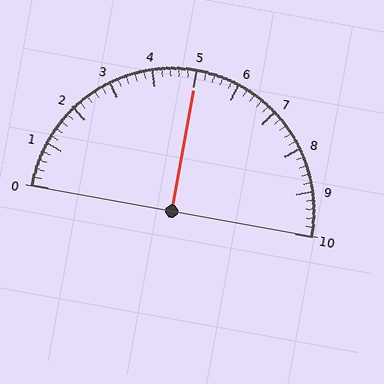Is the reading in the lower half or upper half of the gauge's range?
The reading is in the upper half of the range (0 to 10).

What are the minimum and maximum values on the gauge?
The gauge ranges from 0 to 10.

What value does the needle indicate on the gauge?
The needle indicates approximately 5.0.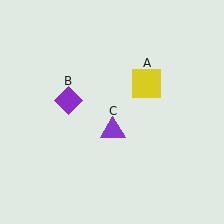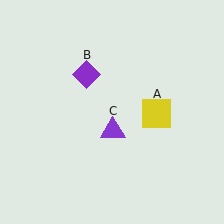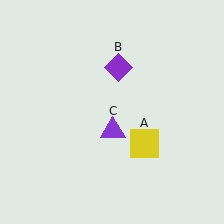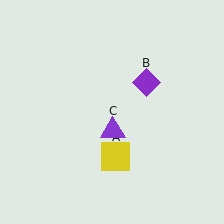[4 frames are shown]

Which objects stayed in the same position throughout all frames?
Purple triangle (object C) remained stationary.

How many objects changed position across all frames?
2 objects changed position: yellow square (object A), purple diamond (object B).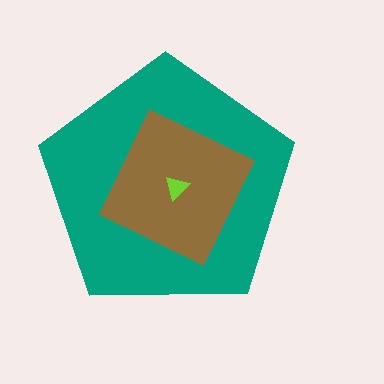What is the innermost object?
The lime triangle.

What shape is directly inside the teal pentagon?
The brown square.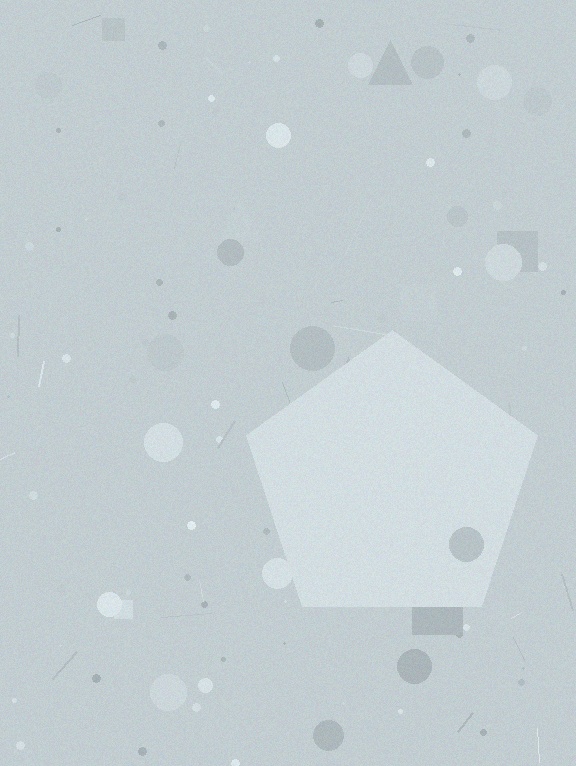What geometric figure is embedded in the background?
A pentagon is embedded in the background.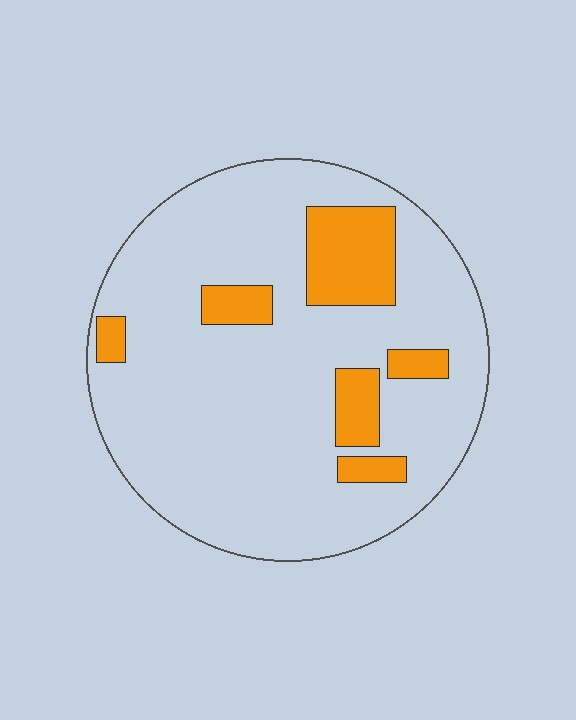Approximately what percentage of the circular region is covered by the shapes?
Approximately 15%.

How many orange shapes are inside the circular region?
6.